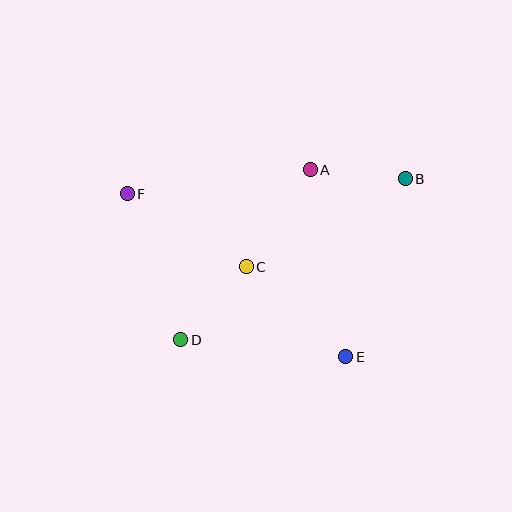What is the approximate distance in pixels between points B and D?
The distance between B and D is approximately 276 pixels.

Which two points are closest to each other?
Points A and B are closest to each other.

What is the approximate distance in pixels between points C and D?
The distance between C and D is approximately 98 pixels.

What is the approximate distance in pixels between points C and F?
The distance between C and F is approximately 140 pixels.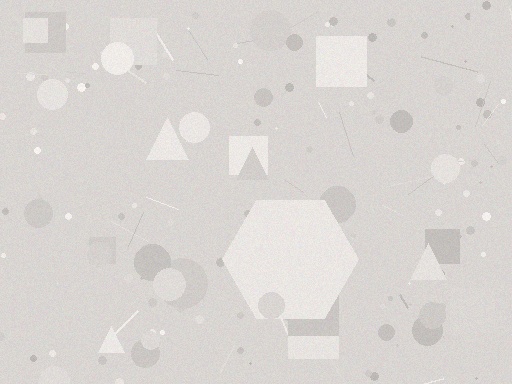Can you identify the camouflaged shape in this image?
The camouflaged shape is a hexagon.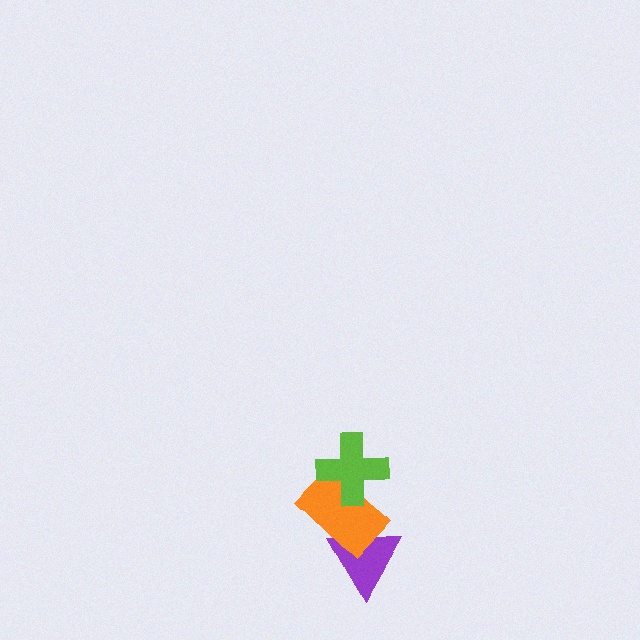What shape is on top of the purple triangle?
The orange rectangle is on top of the purple triangle.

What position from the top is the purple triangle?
The purple triangle is 3rd from the top.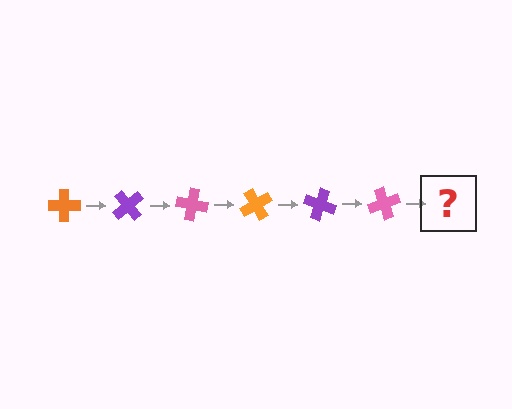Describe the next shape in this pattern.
It should be an orange cross, rotated 300 degrees from the start.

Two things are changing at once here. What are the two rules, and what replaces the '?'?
The two rules are that it rotates 50 degrees each step and the color cycles through orange, purple, and pink. The '?' should be an orange cross, rotated 300 degrees from the start.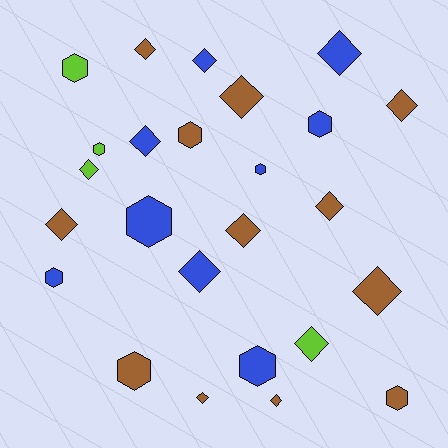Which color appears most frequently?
Brown, with 12 objects.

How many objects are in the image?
There are 25 objects.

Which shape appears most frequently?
Diamond, with 15 objects.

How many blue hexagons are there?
There are 5 blue hexagons.